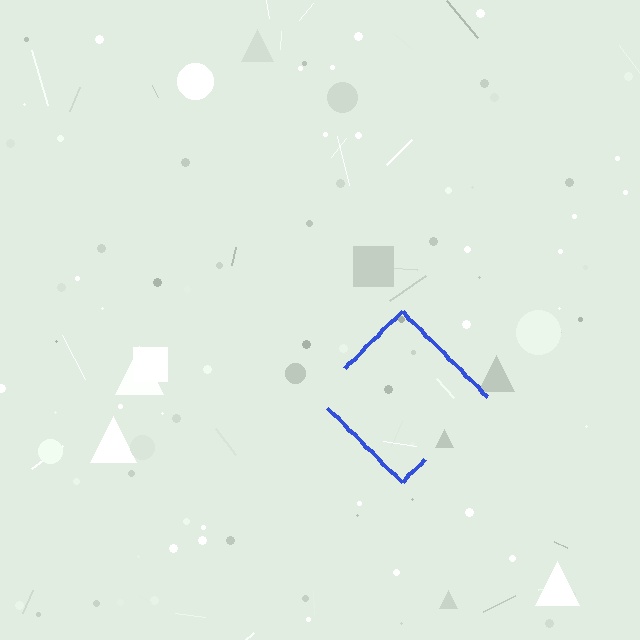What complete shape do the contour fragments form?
The contour fragments form a diamond.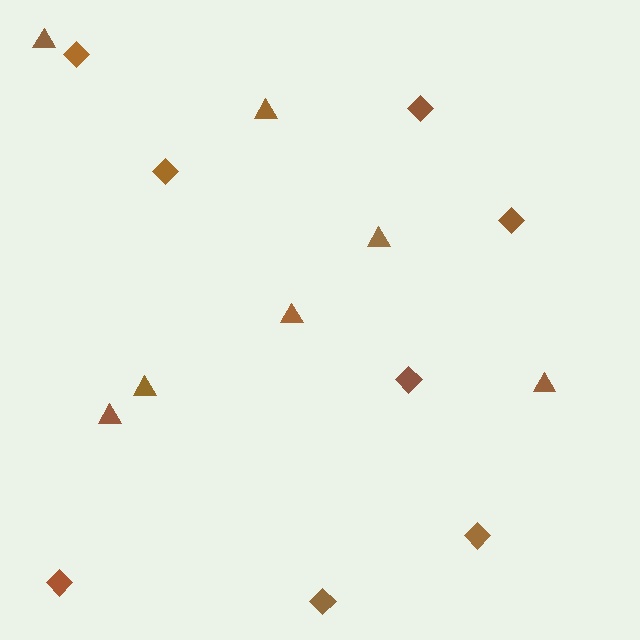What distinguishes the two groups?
There are 2 groups: one group of triangles (7) and one group of diamonds (8).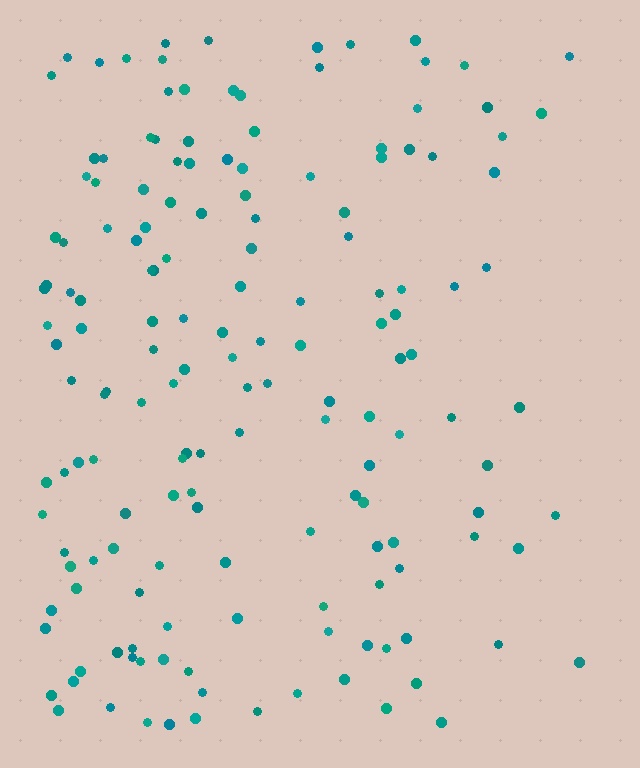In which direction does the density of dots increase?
From right to left, with the left side densest.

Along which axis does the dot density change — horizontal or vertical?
Horizontal.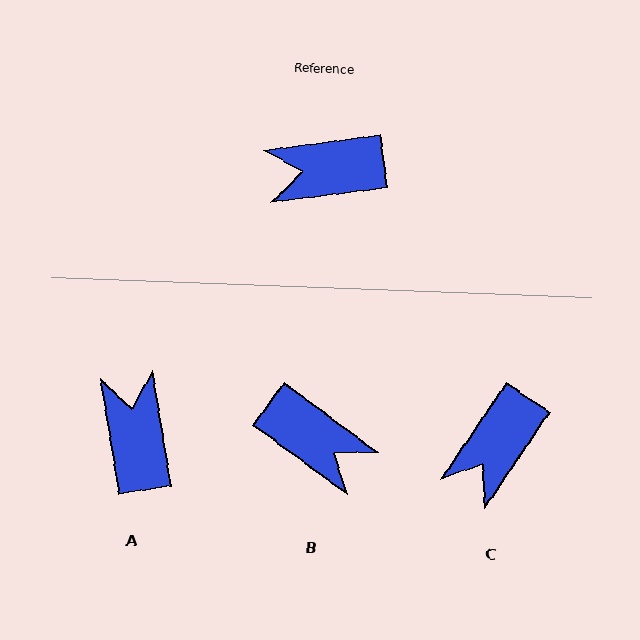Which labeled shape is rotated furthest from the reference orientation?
B, about 136 degrees away.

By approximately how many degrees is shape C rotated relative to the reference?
Approximately 48 degrees counter-clockwise.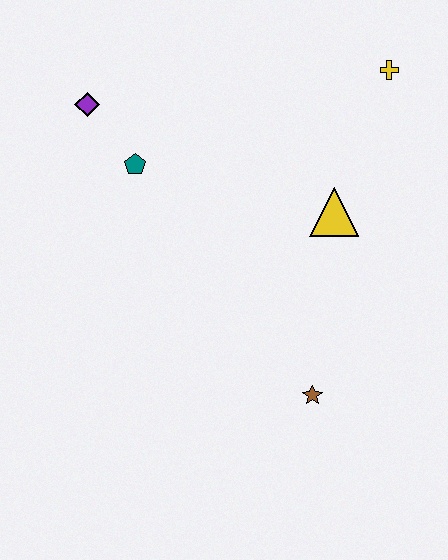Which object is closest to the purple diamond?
The teal pentagon is closest to the purple diamond.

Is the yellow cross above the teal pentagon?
Yes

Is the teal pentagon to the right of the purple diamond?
Yes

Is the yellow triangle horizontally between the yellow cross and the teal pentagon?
Yes